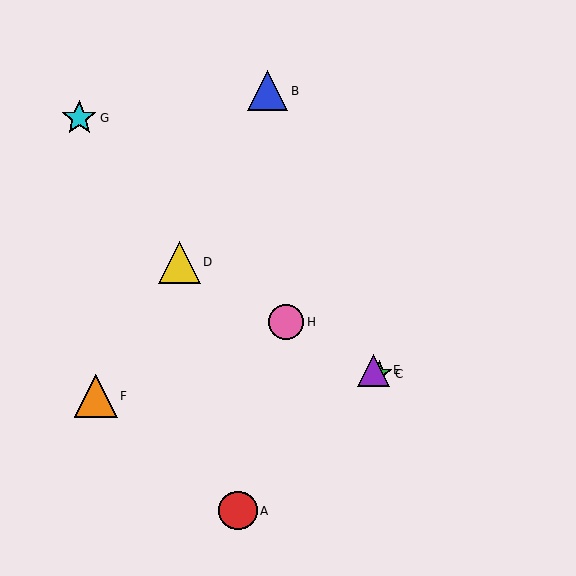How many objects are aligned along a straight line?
4 objects (C, D, E, H) are aligned along a straight line.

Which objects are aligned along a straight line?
Objects C, D, E, H are aligned along a straight line.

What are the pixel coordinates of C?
Object C is at (379, 374).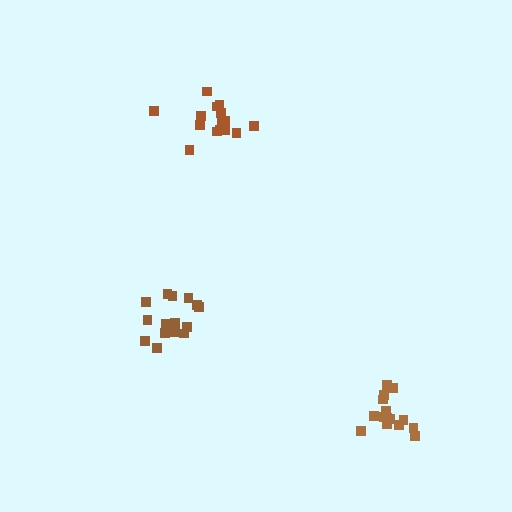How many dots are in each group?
Group 1: 17 dots, Group 2: 16 dots, Group 3: 15 dots (48 total).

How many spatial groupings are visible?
There are 3 spatial groupings.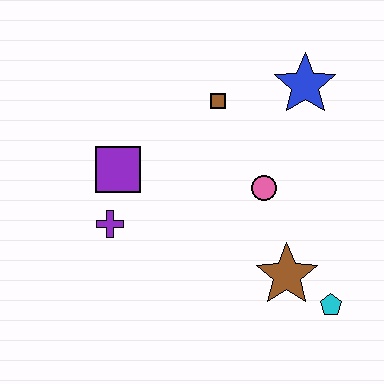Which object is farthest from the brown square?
The cyan pentagon is farthest from the brown square.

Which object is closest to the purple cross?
The purple square is closest to the purple cross.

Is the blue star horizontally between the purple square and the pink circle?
No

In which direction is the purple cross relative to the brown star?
The purple cross is to the left of the brown star.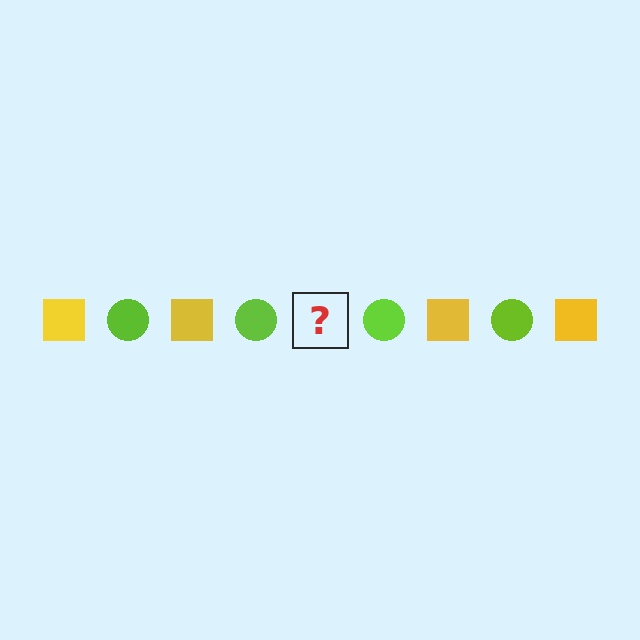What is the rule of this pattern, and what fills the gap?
The rule is that the pattern alternates between yellow square and lime circle. The gap should be filled with a yellow square.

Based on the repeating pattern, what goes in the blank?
The blank should be a yellow square.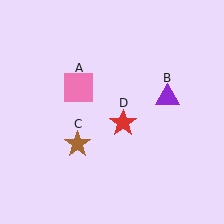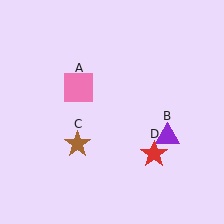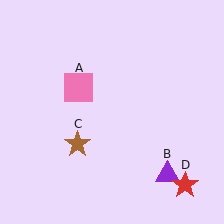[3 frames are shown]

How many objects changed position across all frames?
2 objects changed position: purple triangle (object B), red star (object D).